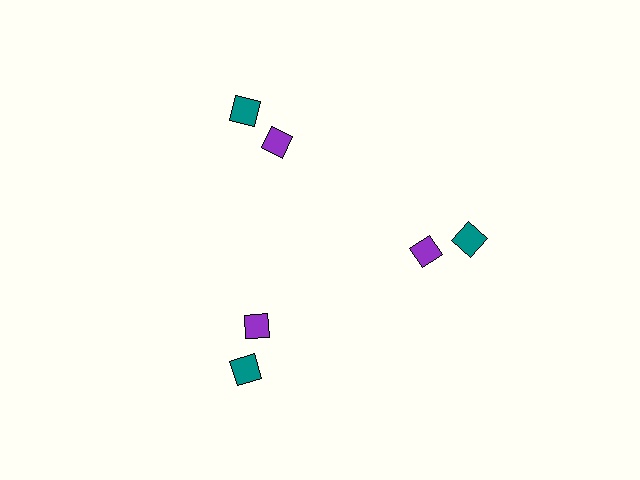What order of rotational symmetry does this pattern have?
This pattern has 3-fold rotational symmetry.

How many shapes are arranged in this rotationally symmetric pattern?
There are 6 shapes, arranged in 3 groups of 2.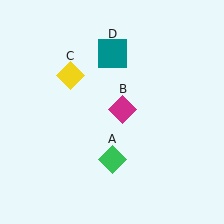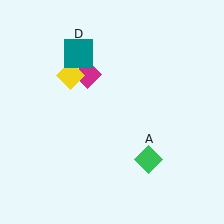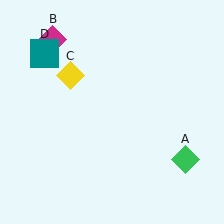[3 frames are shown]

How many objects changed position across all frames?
3 objects changed position: green diamond (object A), magenta diamond (object B), teal square (object D).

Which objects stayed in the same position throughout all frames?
Yellow diamond (object C) remained stationary.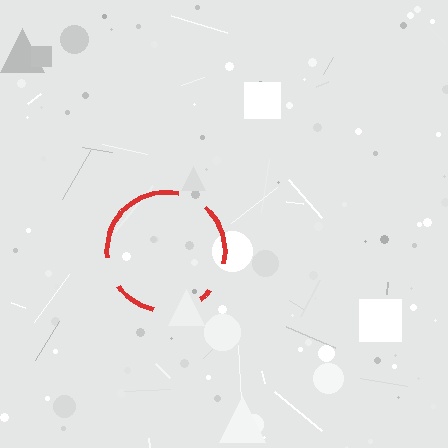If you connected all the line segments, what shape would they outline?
They would outline a circle.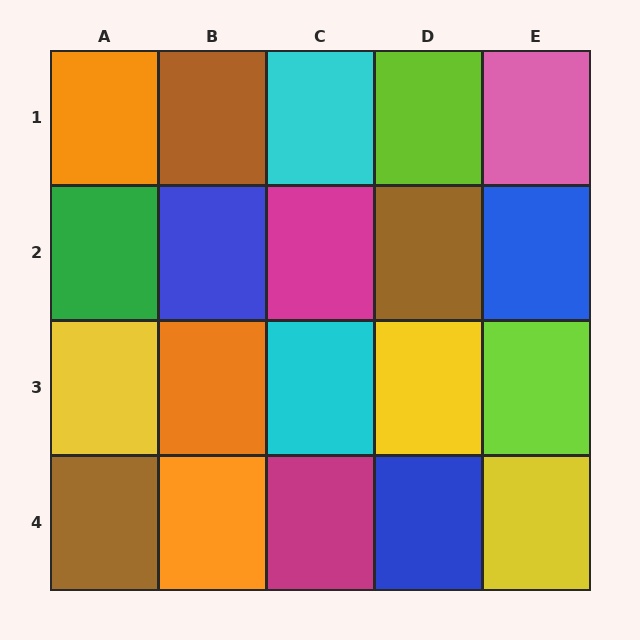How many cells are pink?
1 cell is pink.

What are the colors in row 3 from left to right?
Yellow, orange, cyan, yellow, lime.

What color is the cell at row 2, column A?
Green.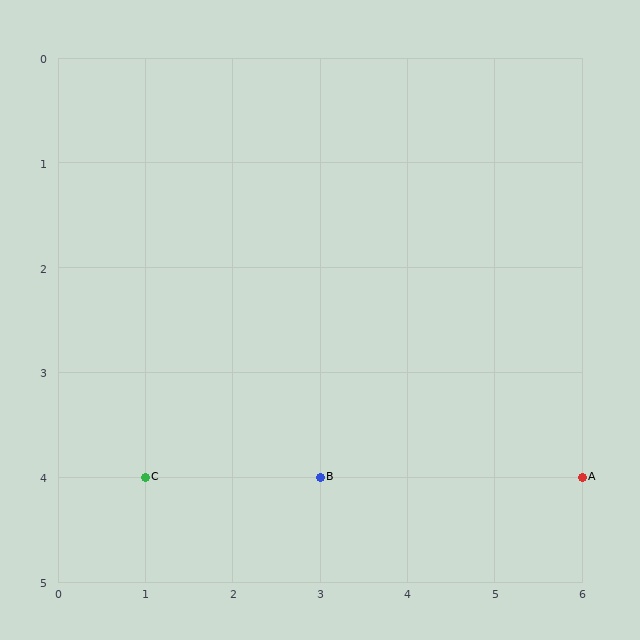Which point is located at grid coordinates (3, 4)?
Point B is at (3, 4).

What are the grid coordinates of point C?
Point C is at grid coordinates (1, 4).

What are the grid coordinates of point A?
Point A is at grid coordinates (6, 4).